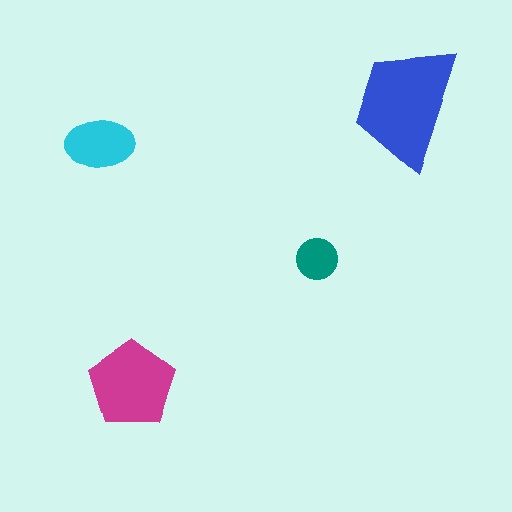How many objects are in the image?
There are 4 objects in the image.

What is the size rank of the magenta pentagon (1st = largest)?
2nd.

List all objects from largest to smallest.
The blue trapezoid, the magenta pentagon, the cyan ellipse, the teal circle.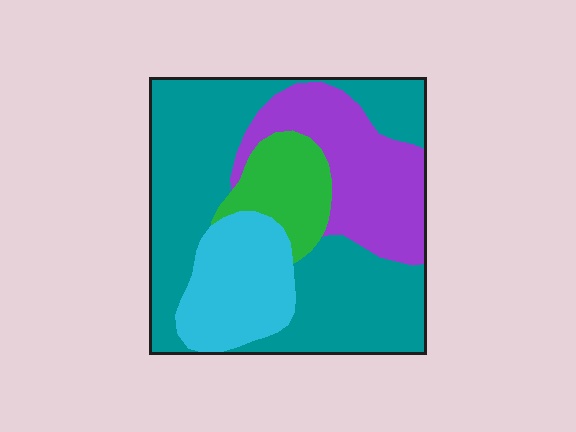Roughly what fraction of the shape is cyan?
Cyan takes up about one sixth (1/6) of the shape.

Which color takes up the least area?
Green, at roughly 10%.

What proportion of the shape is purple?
Purple takes up about one fifth (1/5) of the shape.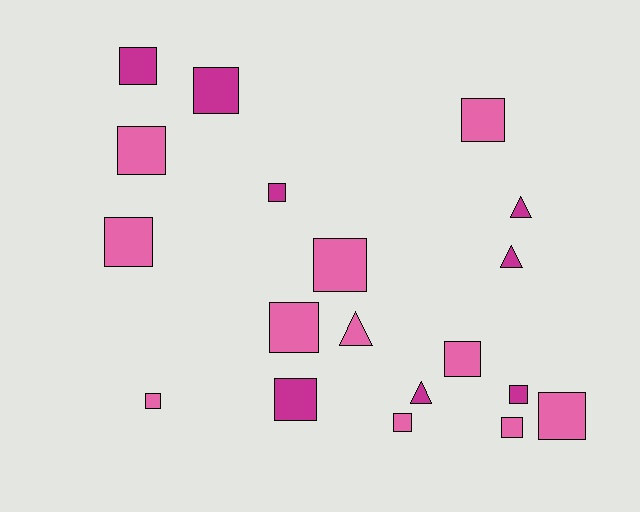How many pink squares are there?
There are 10 pink squares.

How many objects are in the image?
There are 19 objects.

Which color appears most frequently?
Pink, with 11 objects.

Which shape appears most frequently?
Square, with 15 objects.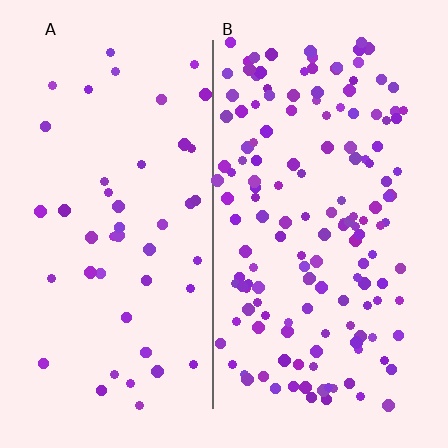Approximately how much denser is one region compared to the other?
Approximately 3.2× — region B over region A.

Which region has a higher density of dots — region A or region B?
B (the right).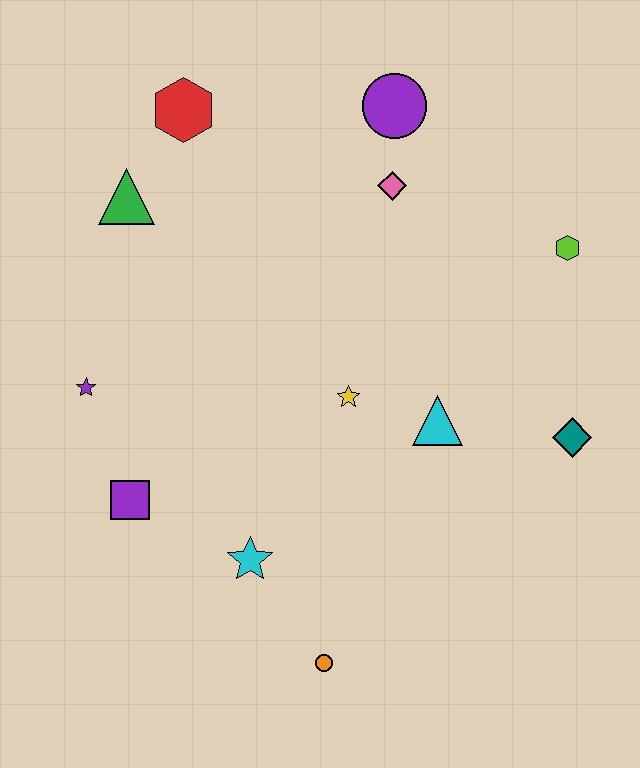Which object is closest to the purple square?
The purple star is closest to the purple square.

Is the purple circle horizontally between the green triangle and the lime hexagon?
Yes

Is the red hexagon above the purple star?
Yes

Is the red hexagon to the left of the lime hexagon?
Yes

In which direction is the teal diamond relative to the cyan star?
The teal diamond is to the right of the cyan star.